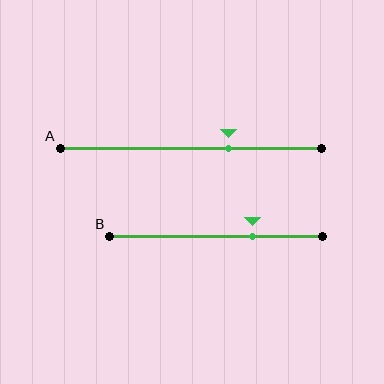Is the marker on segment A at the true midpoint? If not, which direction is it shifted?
No, the marker on segment A is shifted to the right by about 14% of the segment length.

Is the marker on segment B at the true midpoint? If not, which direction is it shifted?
No, the marker on segment B is shifted to the right by about 17% of the segment length.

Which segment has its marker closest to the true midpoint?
Segment A has its marker closest to the true midpoint.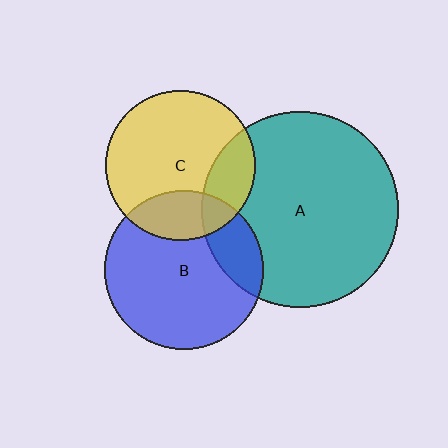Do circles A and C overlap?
Yes.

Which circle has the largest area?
Circle A (teal).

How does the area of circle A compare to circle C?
Approximately 1.7 times.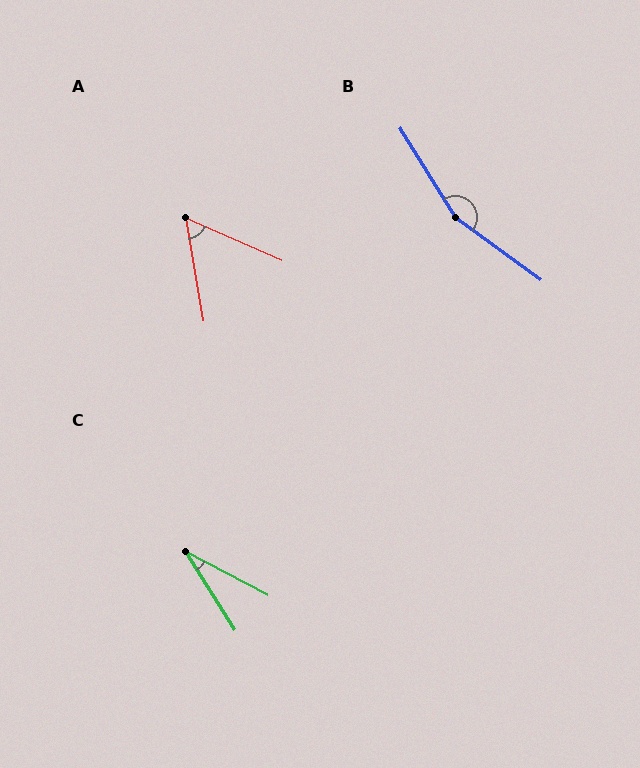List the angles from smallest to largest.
C (30°), A (57°), B (158°).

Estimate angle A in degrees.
Approximately 57 degrees.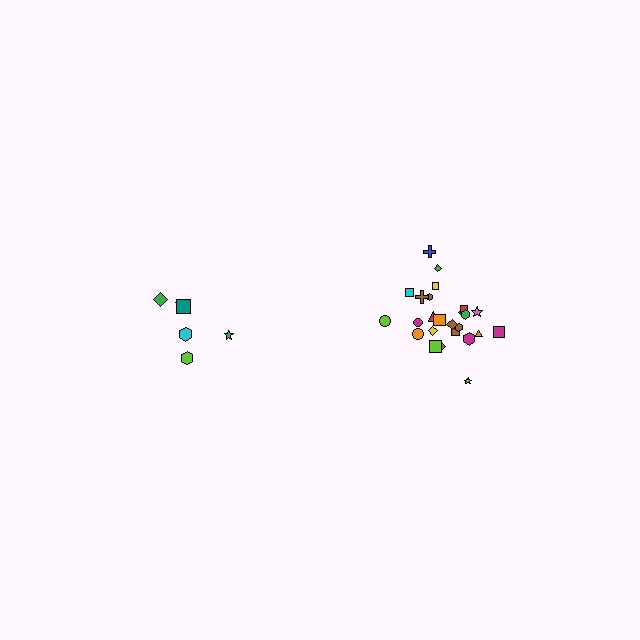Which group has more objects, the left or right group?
The right group.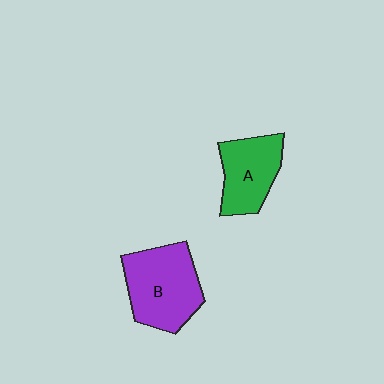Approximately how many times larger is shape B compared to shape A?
Approximately 1.3 times.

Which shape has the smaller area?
Shape A (green).